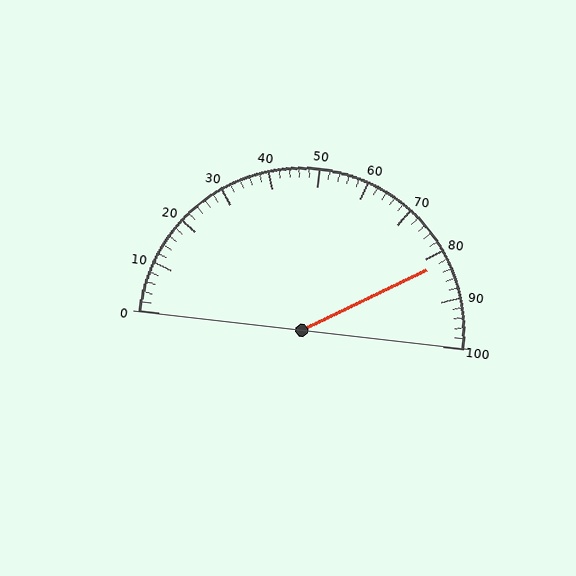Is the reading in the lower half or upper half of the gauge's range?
The reading is in the upper half of the range (0 to 100).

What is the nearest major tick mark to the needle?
The nearest major tick mark is 80.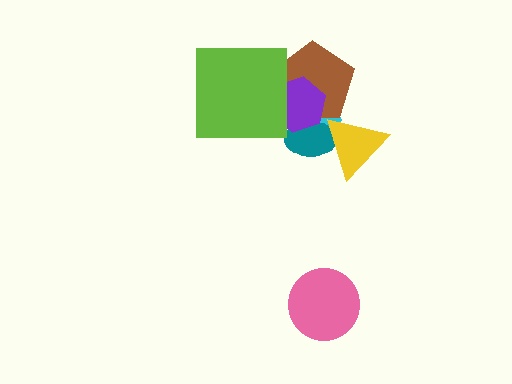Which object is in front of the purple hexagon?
The lime square is in front of the purple hexagon.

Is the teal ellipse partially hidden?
Yes, it is partially covered by another shape.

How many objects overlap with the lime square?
2 objects overlap with the lime square.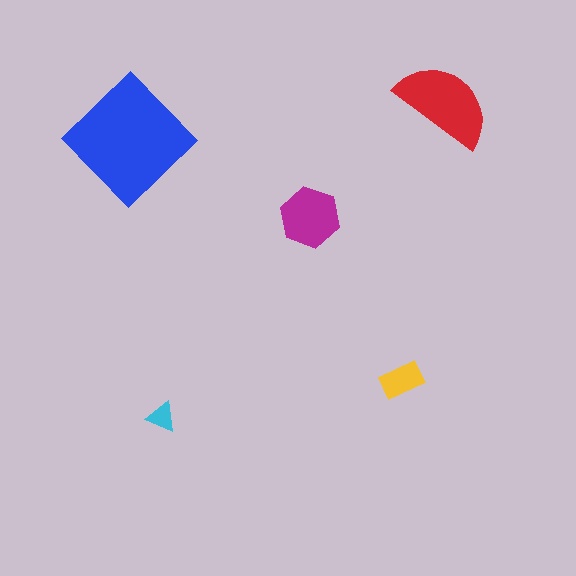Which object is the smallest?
The cyan triangle.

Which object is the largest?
The blue diamond.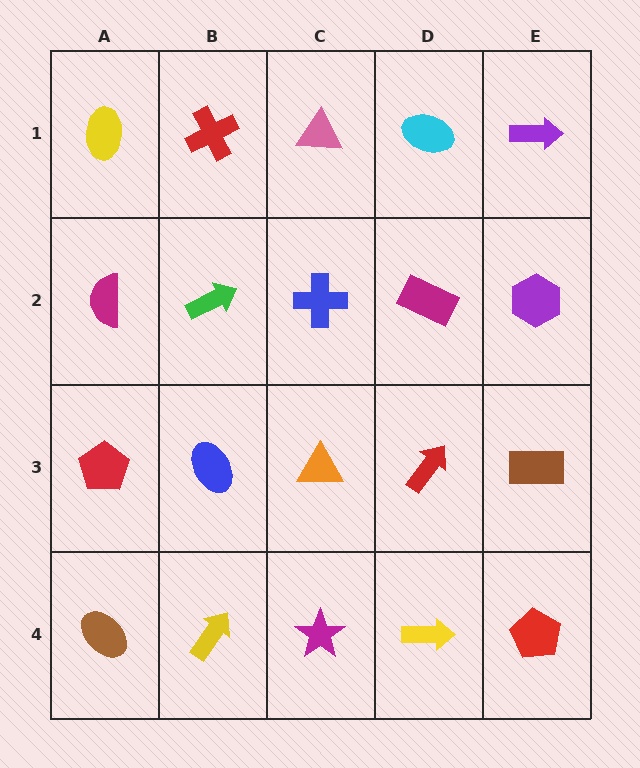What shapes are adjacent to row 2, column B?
A red cross (row 1, column B), a blue ellipse (row 3, column B), a magenta semicircle (row 2, column A), a blue cross (row 2, column C).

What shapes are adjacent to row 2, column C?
A pink triangle (row 1, column C), an orange triangle (row 3, column C), a green arrow (row 2, column B), a magenta rectangle (row 2, column D).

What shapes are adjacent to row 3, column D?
A magenta rectangle (row 2, column D), a yellow arrow (row 4, column D), an orange triangle (row 3, column C), a brown rectangle (row 3, column E).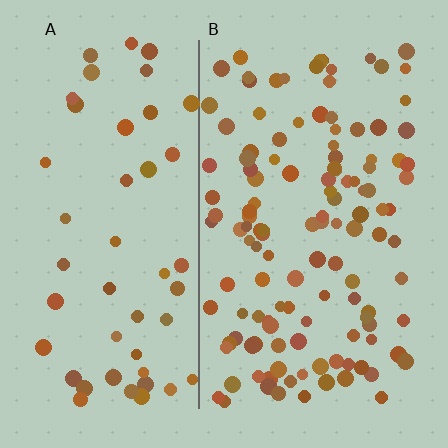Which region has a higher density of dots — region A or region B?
B (the right).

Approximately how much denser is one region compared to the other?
Approximately 2.6× — region B over region A.